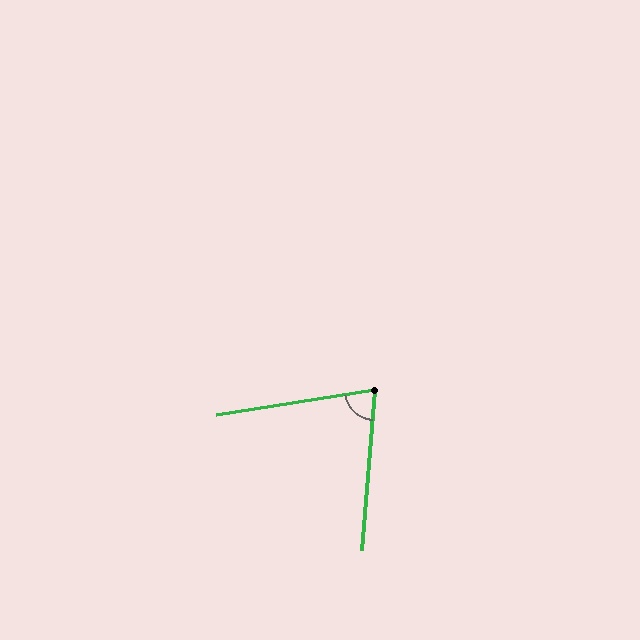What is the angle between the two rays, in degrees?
Approximately 76 degrees.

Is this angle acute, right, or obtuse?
It is acute.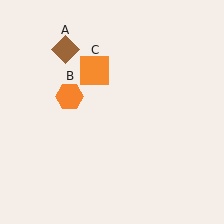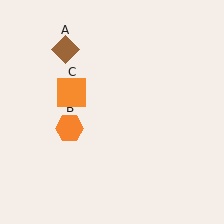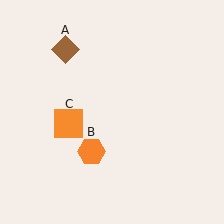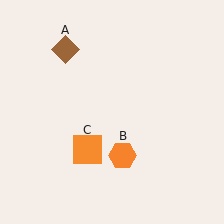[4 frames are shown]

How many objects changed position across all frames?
2 objects changed position: orange hexagon (object B), orange square (object C).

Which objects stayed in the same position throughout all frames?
Brown diamond (object A) remained stationary.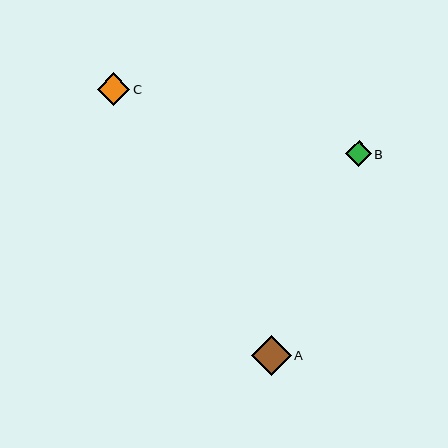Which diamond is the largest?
Diamond A is the largest with a size of approximately 40 pixels.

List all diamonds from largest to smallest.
From largest to smallest: A, C, B.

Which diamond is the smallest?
Diamond B is the smallest with a size of approximately 26 pixels.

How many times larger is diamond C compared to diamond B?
Diamond C is approximately 1.2 times the size of diamond B.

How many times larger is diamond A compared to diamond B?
Diamond A is approximately 1.5 times the size of diamond B.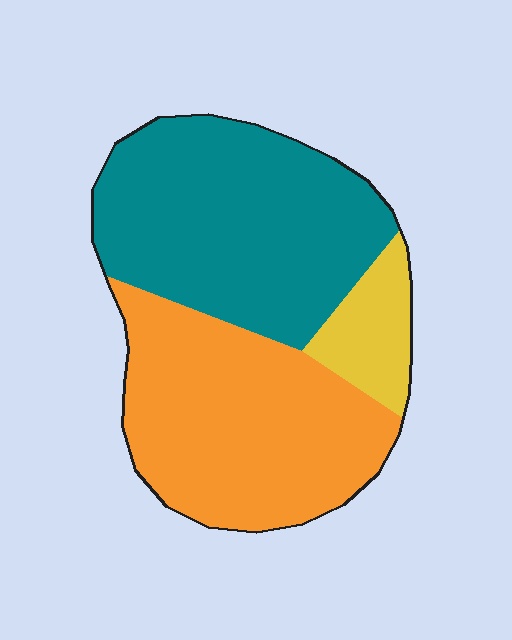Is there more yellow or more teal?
Teal.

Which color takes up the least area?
Yellow, at roughly 10%.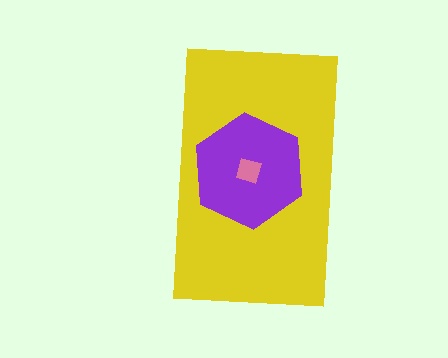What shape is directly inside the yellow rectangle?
The purple hexagon.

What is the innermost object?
The pink diamond.